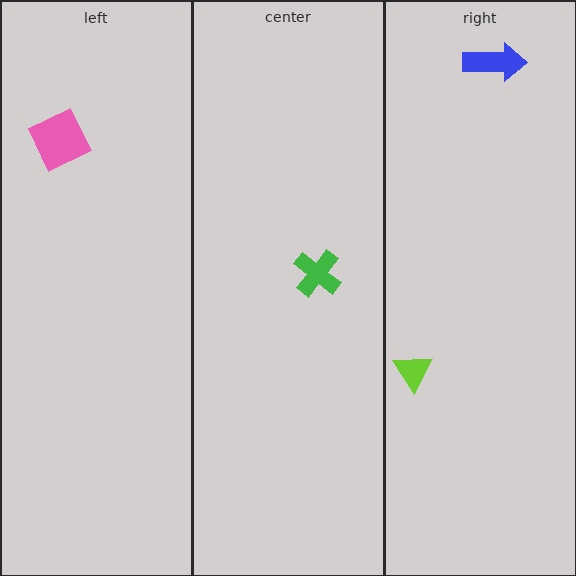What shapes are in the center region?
The green cross.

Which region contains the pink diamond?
The left region.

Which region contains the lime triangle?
The right region.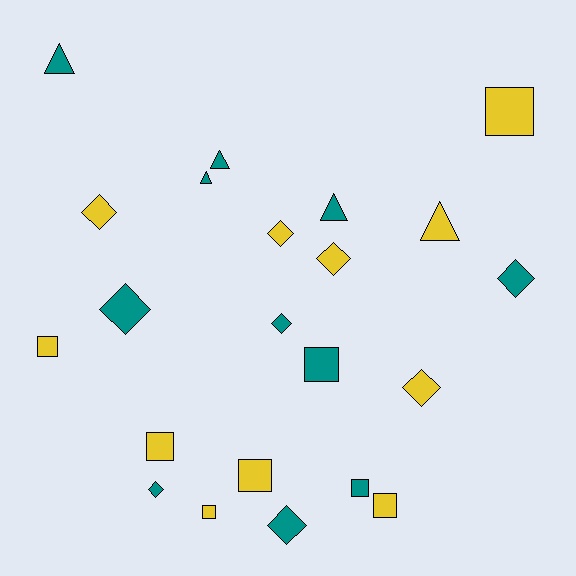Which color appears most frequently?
Yellow, with 11 objects.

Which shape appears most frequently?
Diamond, with 9 objects.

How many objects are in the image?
There are 22 objects.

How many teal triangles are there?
There are 4 teal triangles.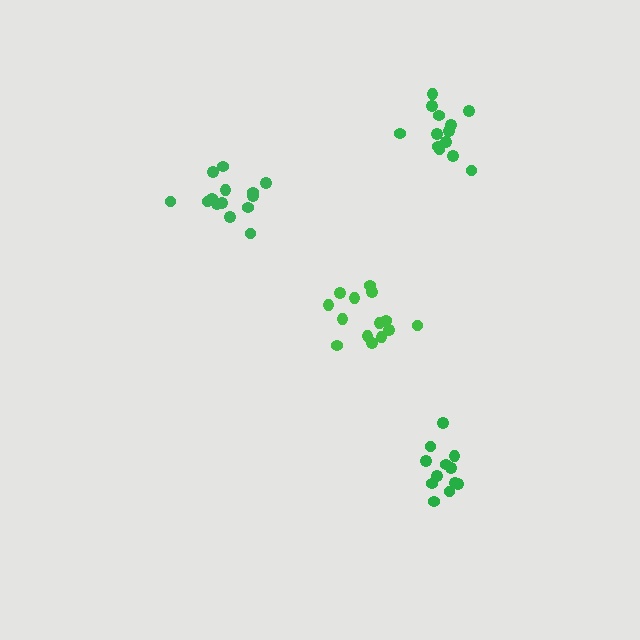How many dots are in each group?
Group 1: 13 dots, Group 2: 14 dots, Group 3: 12 dots, Group 4: 14 dots (53 total).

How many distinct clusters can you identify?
There are 4 distinct clusters.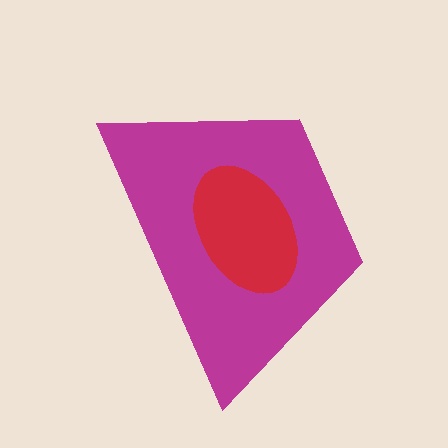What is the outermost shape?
The magenta trapezoid.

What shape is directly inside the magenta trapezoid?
The red ellipse.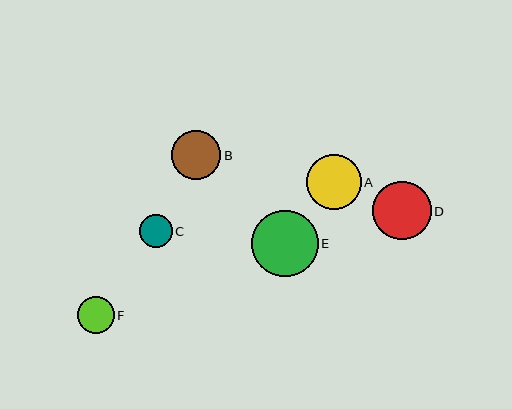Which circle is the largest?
Circle E is the largest with a size of approximately 67 pixels.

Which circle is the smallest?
Circle C is the smallest with a size of approximately 33 pixels.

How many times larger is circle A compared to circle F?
Circle A is approximately 1.5 times the size of circle F.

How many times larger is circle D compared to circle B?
Circle D is approximately 1.2 times the size of circle B.